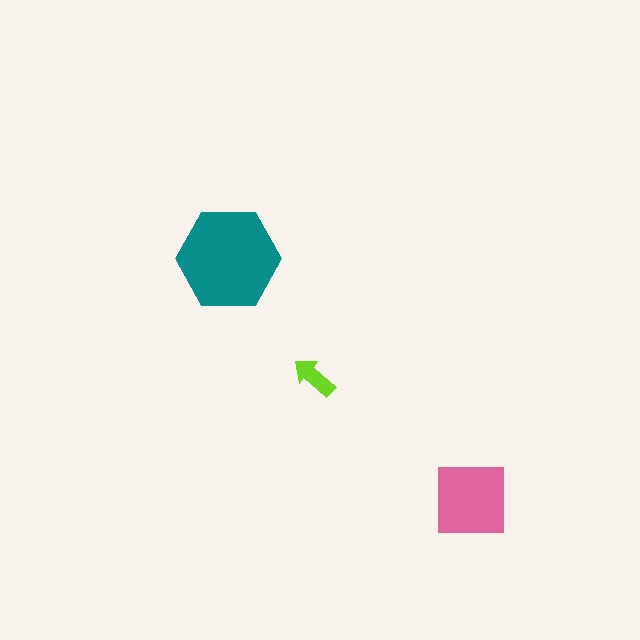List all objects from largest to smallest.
The teal hexagon, the pink square, the lime arrow.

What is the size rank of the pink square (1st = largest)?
2nd.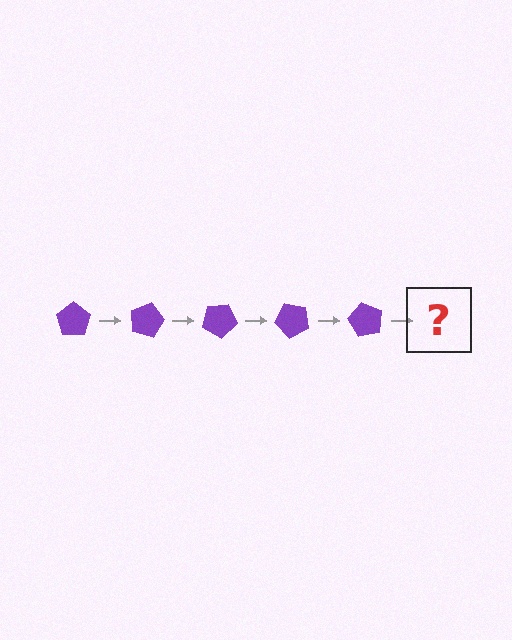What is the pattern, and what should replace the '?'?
The pattern is that the pentagon rotates 15 degrees each step. The '?' should be a purple pentagon rotated 75 degrees.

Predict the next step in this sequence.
The next step is a purple pentagon rotated 75 degrees.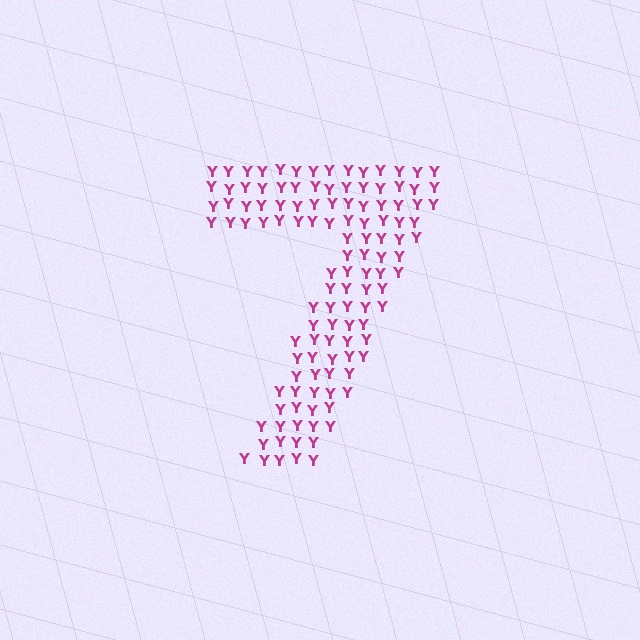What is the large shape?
The large shape is the digit 7.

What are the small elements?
The small elements are letter Y's.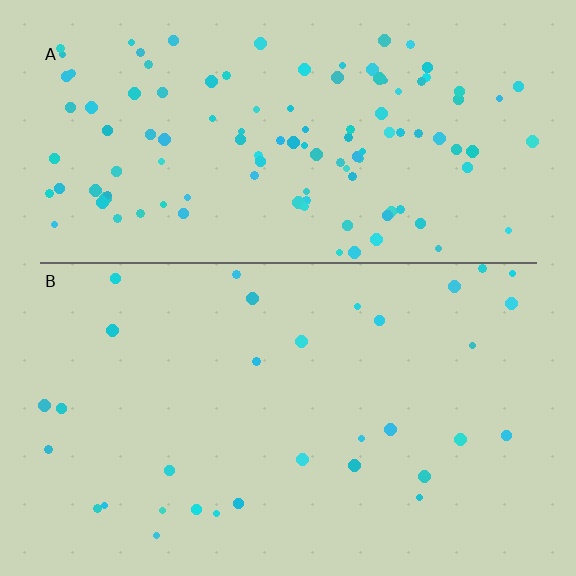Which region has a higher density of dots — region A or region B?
A (the top).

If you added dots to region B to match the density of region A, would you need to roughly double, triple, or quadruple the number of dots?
Approximately quadruple.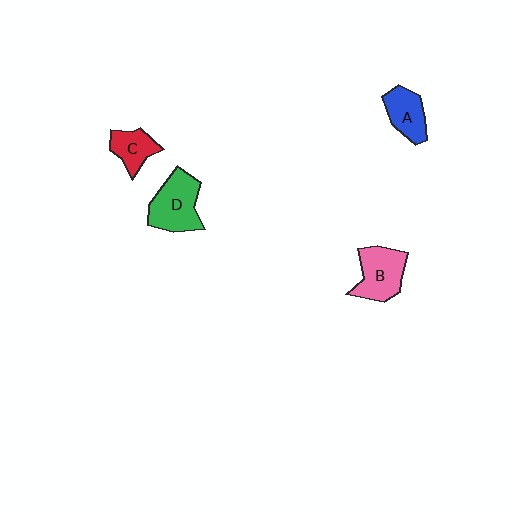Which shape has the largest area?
Shape D (green).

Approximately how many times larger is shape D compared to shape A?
Approximately 1.5 times.